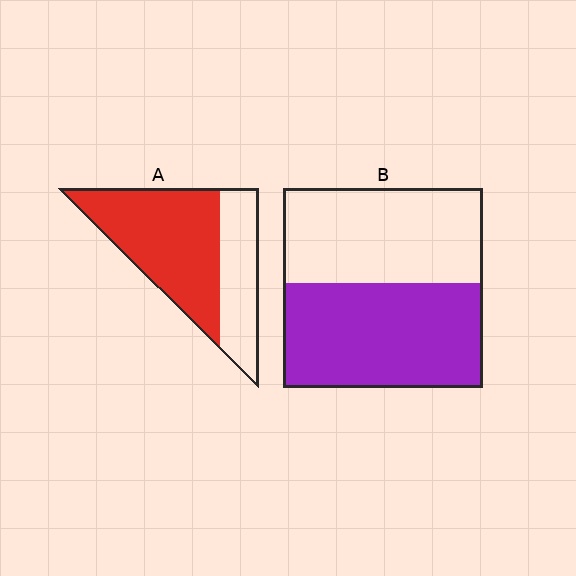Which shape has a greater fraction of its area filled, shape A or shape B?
Shape A.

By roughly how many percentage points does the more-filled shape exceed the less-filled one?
By roughly 15 percentage points (A over B).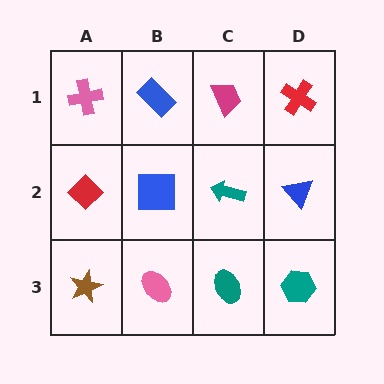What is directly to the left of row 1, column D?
A magenta trapezoid.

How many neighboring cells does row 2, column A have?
3.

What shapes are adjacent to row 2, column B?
A blue rectangle (row 1, column B), a pink ellipse (row 3, column B), a red diamond (row 2, column A), a teal arrow (row 2, column C).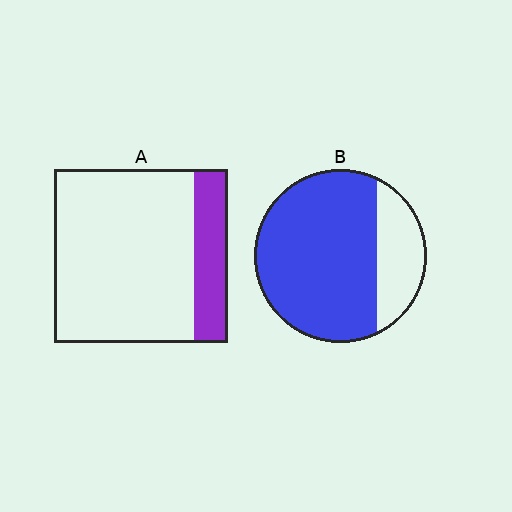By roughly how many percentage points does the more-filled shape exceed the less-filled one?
By roughly 55 percentage points (B over A).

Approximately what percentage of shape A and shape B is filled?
A is approximately 20% and B is approximately 75%.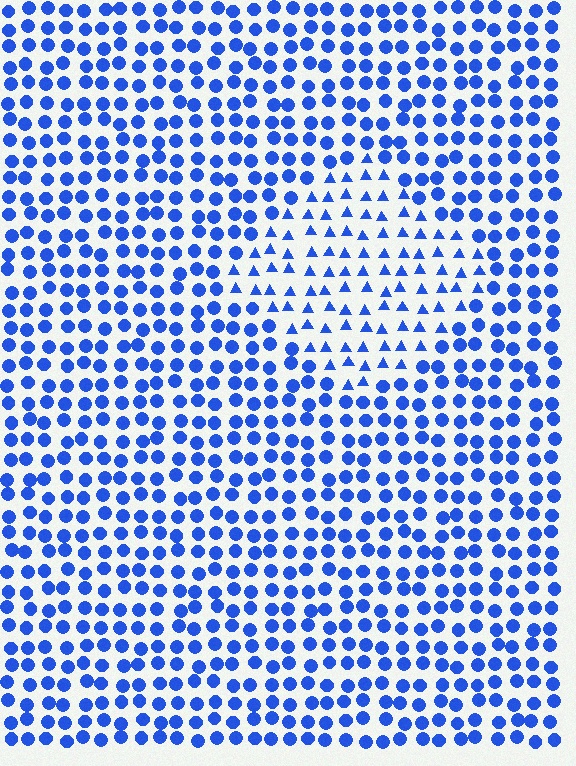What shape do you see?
I see a diamond.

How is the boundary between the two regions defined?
The boundary is defined by a change in element shape: triangles inside vs. circles outside. All elements share the same color and spacing.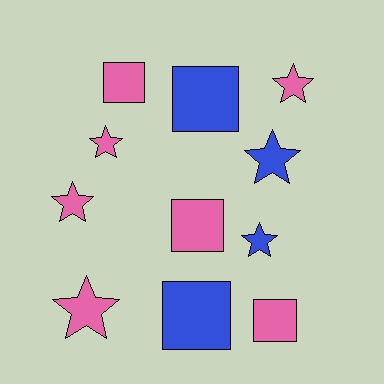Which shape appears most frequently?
Star, with 6 objects.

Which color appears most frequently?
Pink, with 7 objects.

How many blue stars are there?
There are 2 blue stars.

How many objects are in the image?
There are 11 objects.